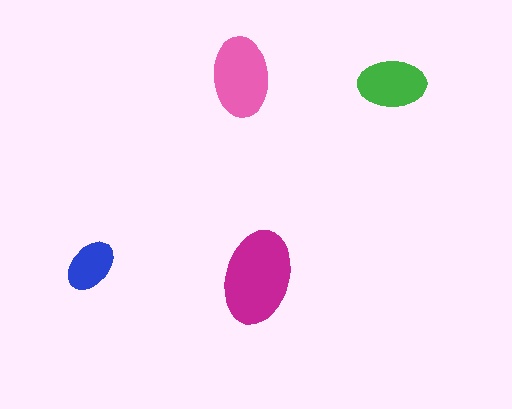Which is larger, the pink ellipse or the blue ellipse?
The pink one.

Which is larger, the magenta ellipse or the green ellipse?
The magenta one.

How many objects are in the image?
There are 4 objects in the image.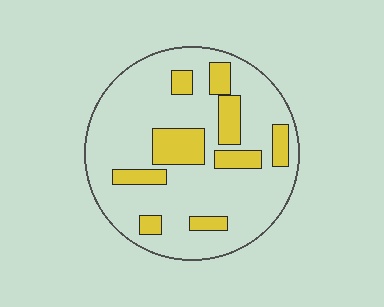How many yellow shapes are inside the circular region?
9.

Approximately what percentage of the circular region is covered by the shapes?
Approximately 20%.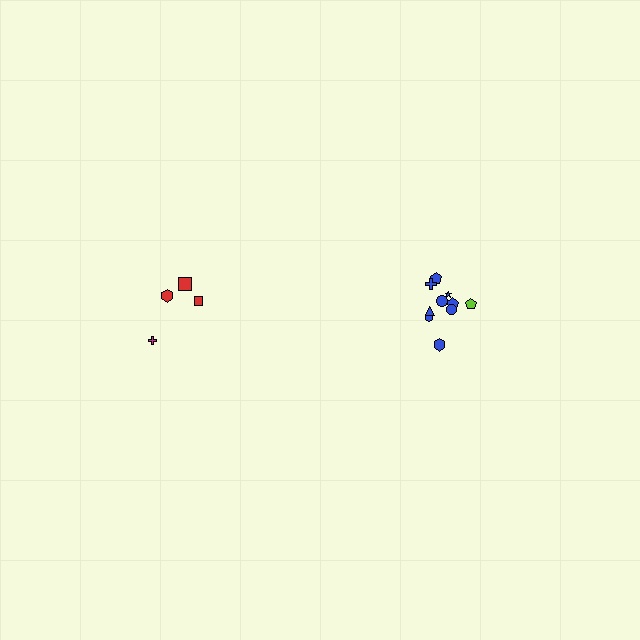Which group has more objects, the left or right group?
The right group.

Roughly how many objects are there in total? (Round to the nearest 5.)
Roughly 15 objects in total.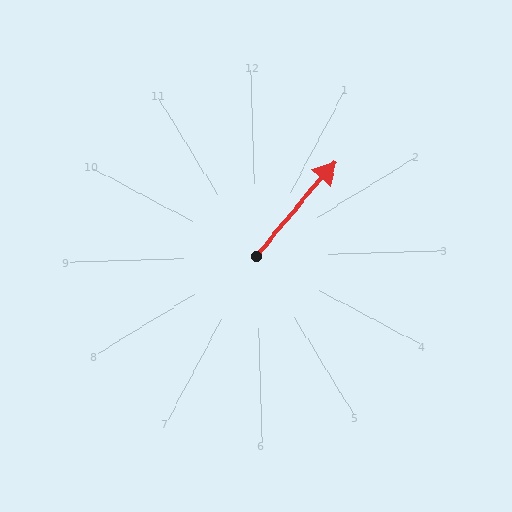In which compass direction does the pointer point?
Northeast.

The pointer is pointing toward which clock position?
Roughly 1 o'clock.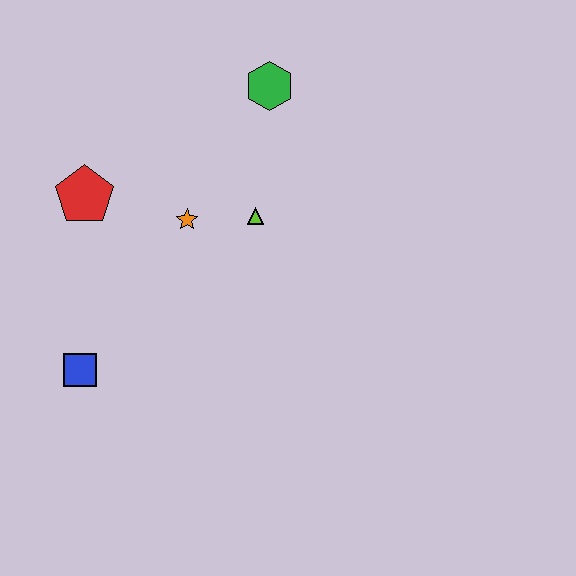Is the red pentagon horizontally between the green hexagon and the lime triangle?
No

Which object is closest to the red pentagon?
The orange star is closest to the red pentagon.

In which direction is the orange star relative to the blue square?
The orange star is above the blue square.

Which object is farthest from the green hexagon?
The blue square is farthest from the green hexagon.